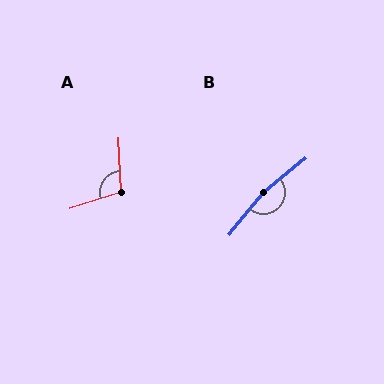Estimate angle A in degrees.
Approximately 105 degrees.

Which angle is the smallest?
A, at approximately 105 degrees.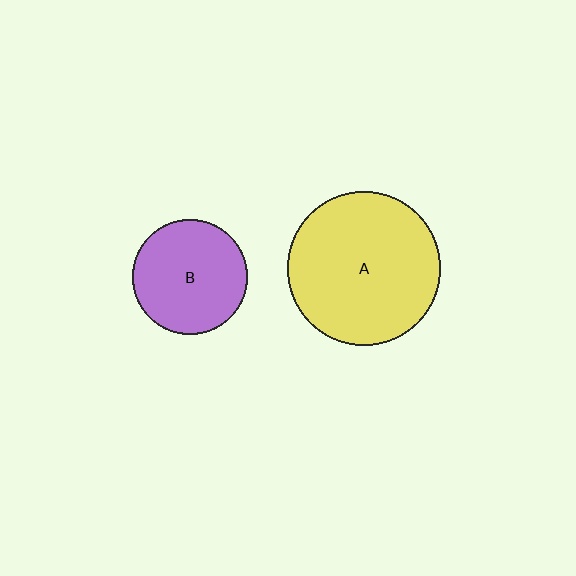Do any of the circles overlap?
No, none of the circles overlap.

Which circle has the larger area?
Circle A (yellow).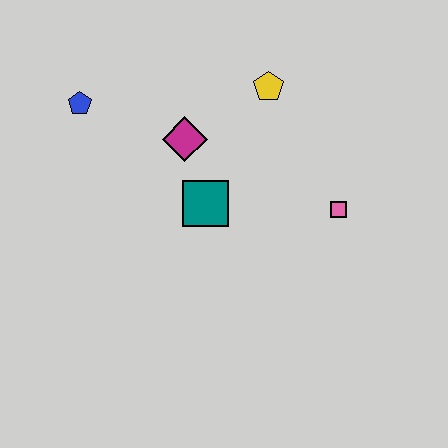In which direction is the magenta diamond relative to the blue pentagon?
The magenta diamond is to the right of the blue pentagon.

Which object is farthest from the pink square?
The blue pentagon is farthest from the pink square.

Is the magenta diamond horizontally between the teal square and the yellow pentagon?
No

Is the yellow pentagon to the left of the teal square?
No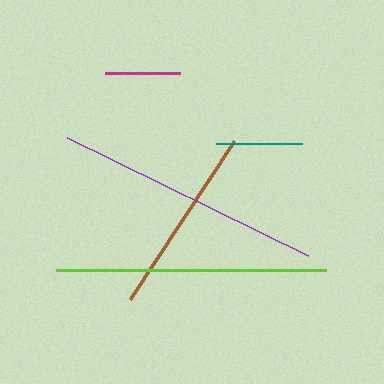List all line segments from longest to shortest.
From longest to shortest: lime, purple, brown, teal, magenta.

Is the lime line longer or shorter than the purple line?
The lime line is longer than the purple line.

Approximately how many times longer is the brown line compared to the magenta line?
The brown line is approximately 2.5 times the length of the magenta line.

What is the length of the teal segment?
The teal segment is approximately 86 pixels long.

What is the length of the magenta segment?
The magenta segment is approximately 76 pixels long.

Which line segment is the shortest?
The magenta line is the shortest at approximately 76 pixels.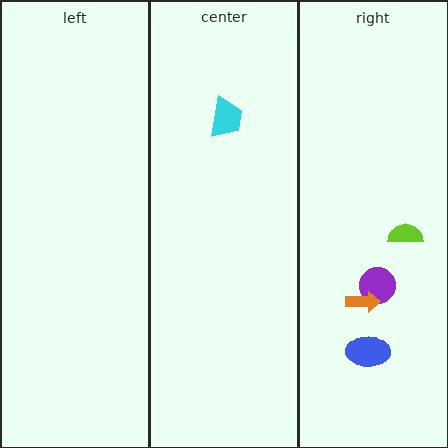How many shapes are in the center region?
1.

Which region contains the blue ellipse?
The right region.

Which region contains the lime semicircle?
The right region.